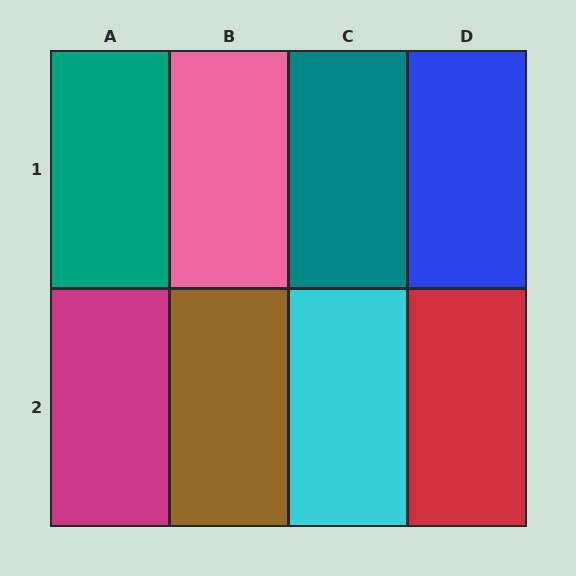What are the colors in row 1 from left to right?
Teal, pink, teal, blue.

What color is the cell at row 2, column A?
Magenta.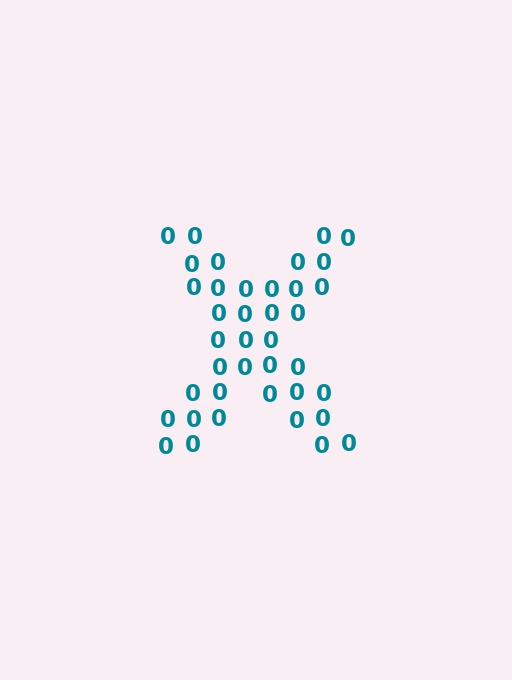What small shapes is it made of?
It is made of small digit 0's.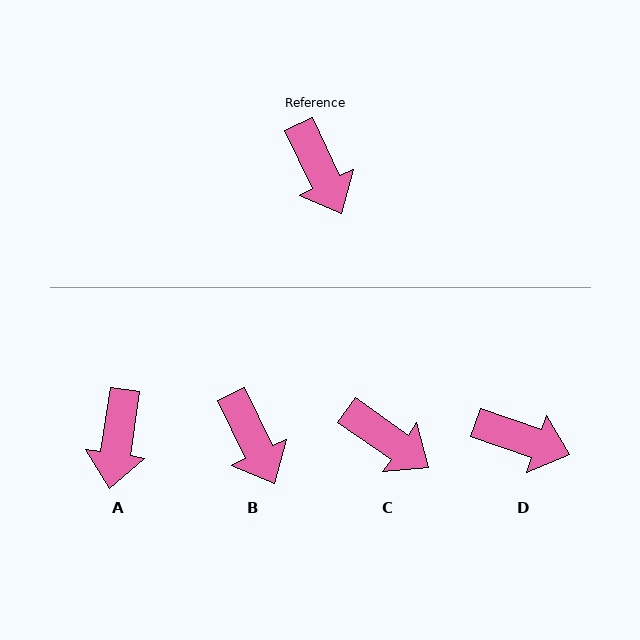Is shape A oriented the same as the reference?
No, it is off by about 34 degrees.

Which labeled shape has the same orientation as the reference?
B.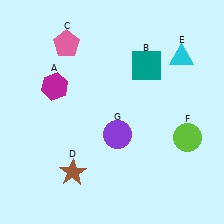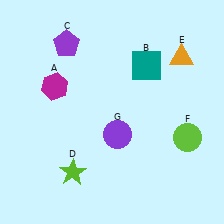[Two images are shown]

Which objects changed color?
C changed from pink to purple. D changed from brown to lime. E changed from cyan to orange.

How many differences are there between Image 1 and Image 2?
There are 3 differences between the two images.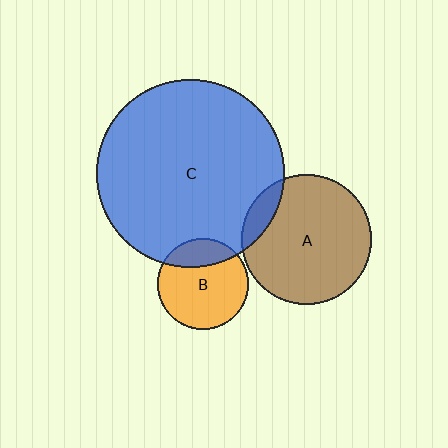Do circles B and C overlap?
Yes.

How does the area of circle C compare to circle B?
Approximately 4.2 times.